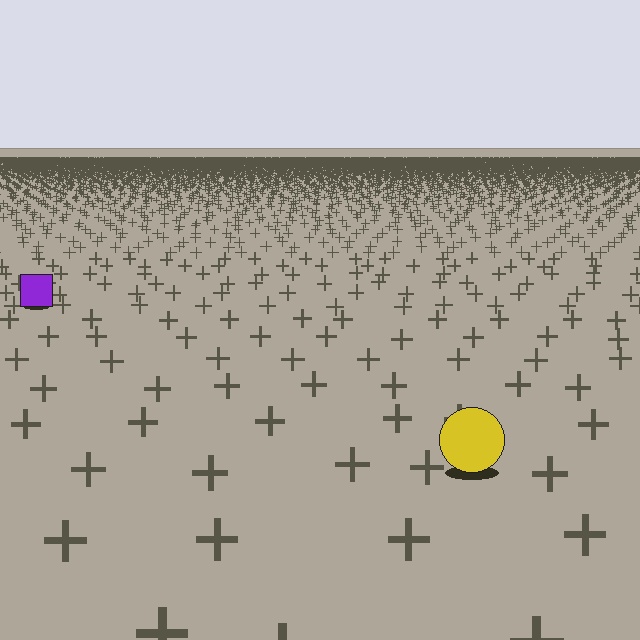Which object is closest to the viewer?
The yellow circle is closest. The texture marks near it are larger and more spread out.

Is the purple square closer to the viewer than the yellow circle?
No. The yellow circle is closer — you can tell from the texture gradient: the ground texture is coarser near it.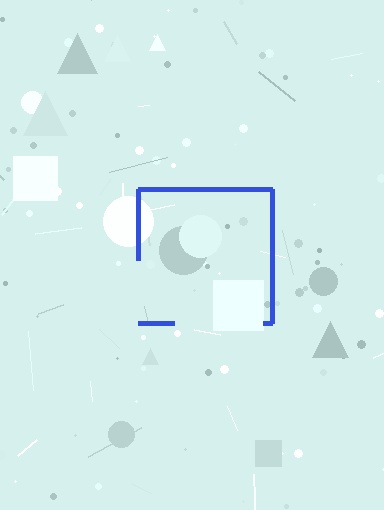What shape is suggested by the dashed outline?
The dashed outline suggests a square.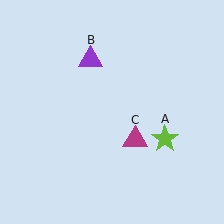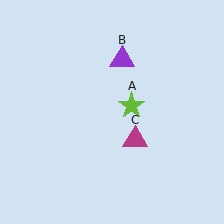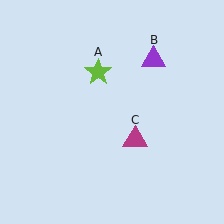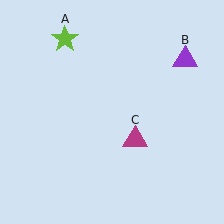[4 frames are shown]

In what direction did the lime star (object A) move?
The lime star (object A) moved up and to the left.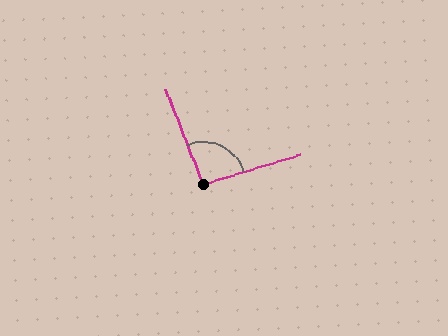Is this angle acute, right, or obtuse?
It is approximately a right angle.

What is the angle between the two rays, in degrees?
Approximately 95 degrees.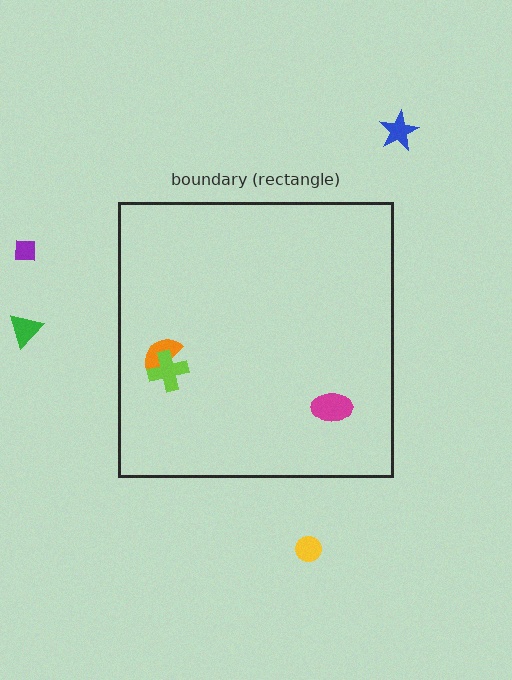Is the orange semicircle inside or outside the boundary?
Inside.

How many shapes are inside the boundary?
3 inside, 4 outside.